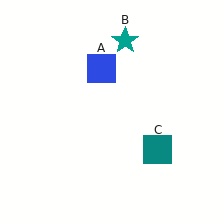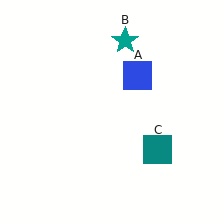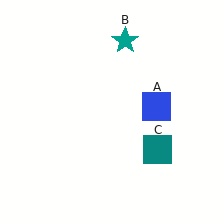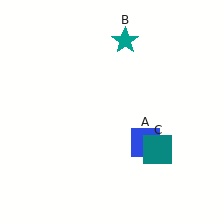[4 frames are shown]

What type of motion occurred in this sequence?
The blue square (object A) rotated clockwise around the center of the scene.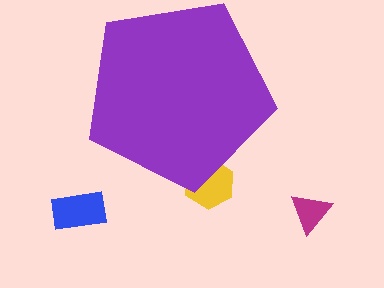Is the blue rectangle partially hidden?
No, the blue rectangle is fully visible.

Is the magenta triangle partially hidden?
No, the magenta triangle is fully visible.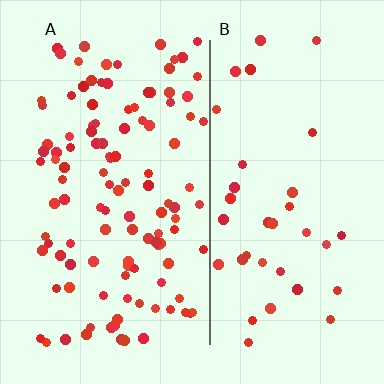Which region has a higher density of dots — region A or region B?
A (the left).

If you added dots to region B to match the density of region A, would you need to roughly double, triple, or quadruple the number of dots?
Approximately triple.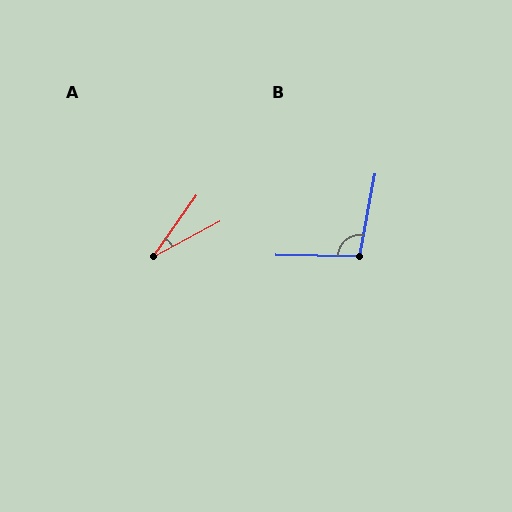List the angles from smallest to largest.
A (27°), B (100°).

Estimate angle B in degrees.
Approximately 100 degrees.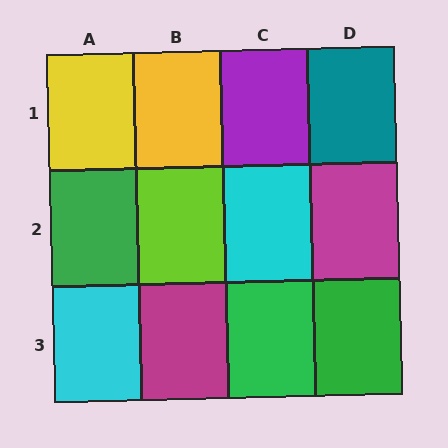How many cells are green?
3 cells are green.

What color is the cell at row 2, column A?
Green.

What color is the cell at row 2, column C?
Cyan.